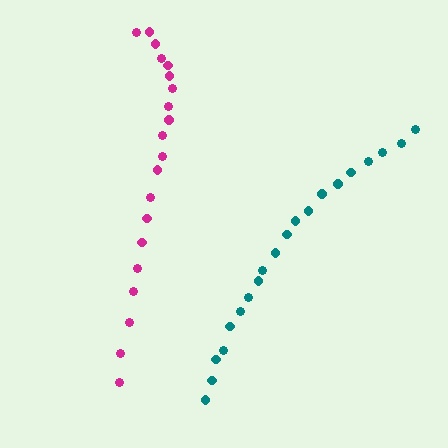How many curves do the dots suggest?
There are 2 distinct paths.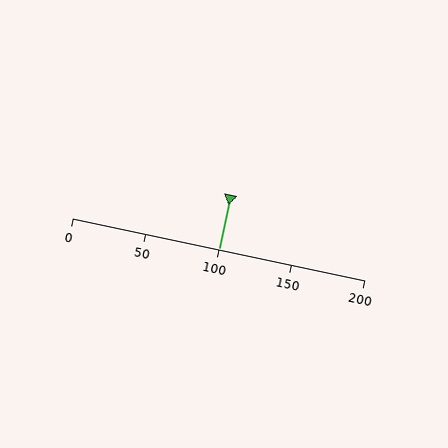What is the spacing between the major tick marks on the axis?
The major ticks are spaced 50 apart.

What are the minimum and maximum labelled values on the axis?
The axis runs from 0 to 200.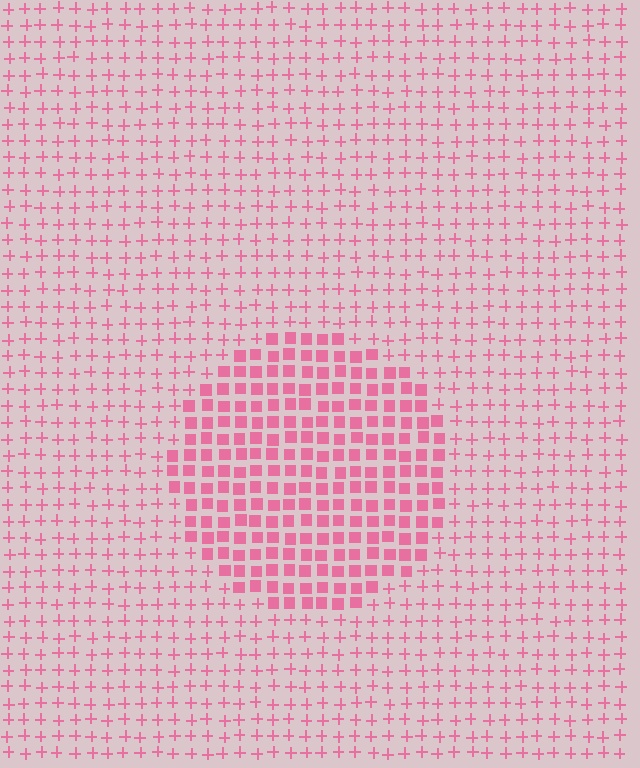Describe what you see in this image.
The image is filled with small pink elements arranged in a uniform grid. A circle-shaped region contains squares, while the surrounding area contains plus signs. The boundary is defined purely by the change in element shape.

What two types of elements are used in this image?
The image uses squares inside the circle region and plus signs outside it.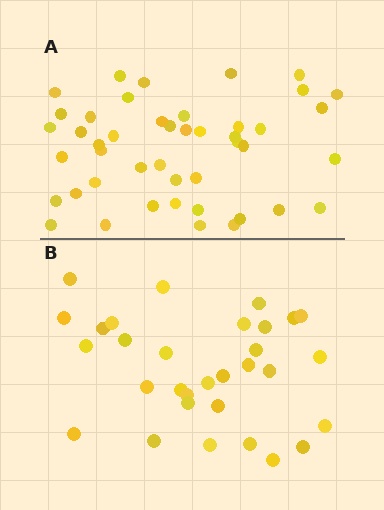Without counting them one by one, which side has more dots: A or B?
Region A (the top region) has more dots.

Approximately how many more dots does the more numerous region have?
Region A has approximately 15 more dots than region B.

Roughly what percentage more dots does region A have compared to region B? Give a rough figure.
About 45% more.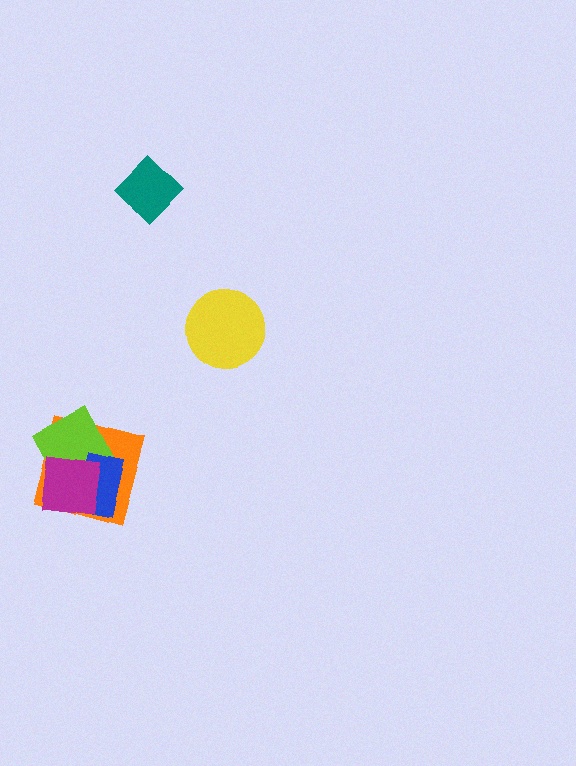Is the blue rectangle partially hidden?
Yes, it is partially covered by another shape.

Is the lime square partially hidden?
Yes, it is partially covered by another shape.